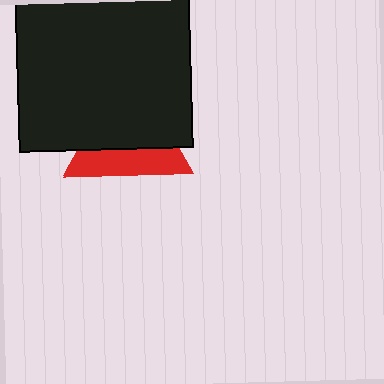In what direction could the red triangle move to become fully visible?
The red triangle could move down. That would shift it out from behind the black rectangle entirely.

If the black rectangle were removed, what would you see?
You would see the complete red triangle.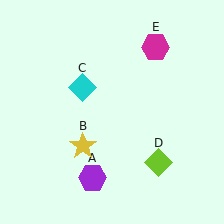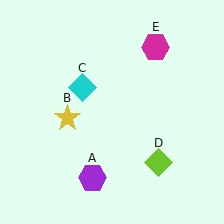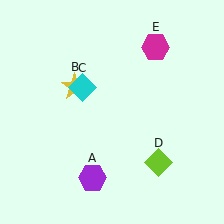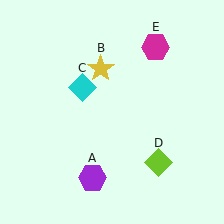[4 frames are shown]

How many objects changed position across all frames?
1 object changed position: yellow star (object B).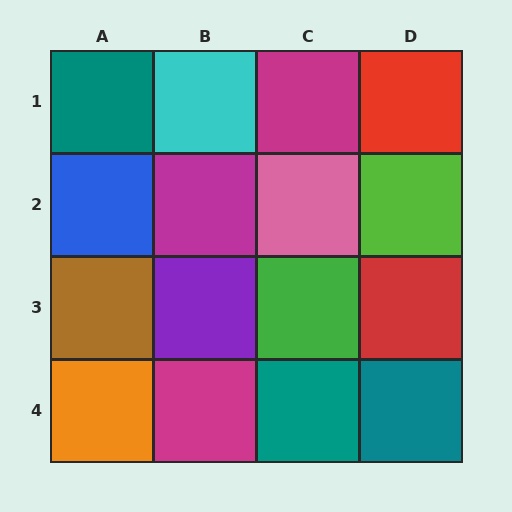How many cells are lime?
1 cell is lime.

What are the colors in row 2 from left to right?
Blue, magenta, pink, lime.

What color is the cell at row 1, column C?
Magenta.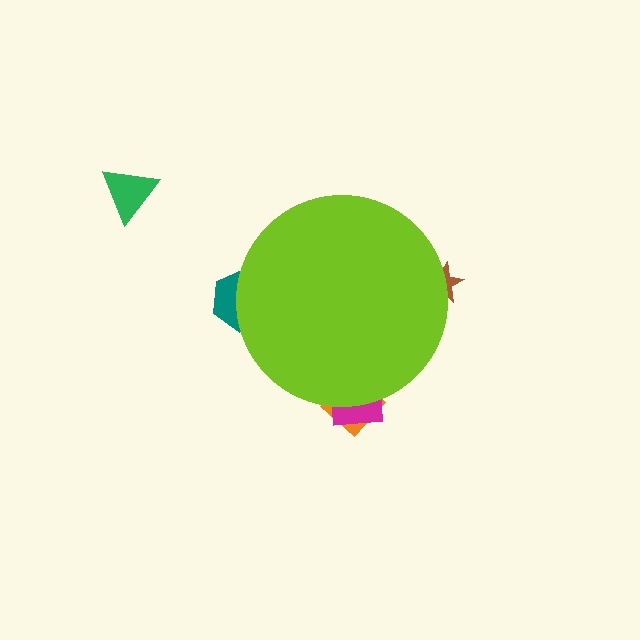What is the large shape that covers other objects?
A lime circle.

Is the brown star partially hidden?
Yes, the brown star is partially hidden behind the lime circle.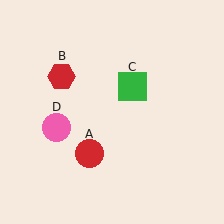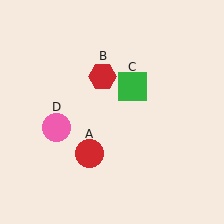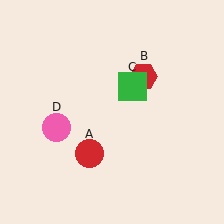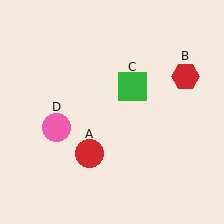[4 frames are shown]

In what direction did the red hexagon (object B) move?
The red hexagon (object B) moved right.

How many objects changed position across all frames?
1 object changed position: red hexagon (object B).